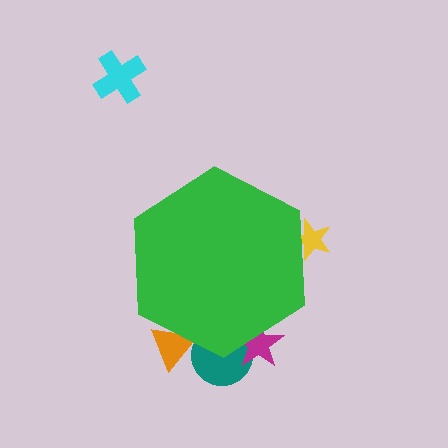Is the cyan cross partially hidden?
No, the cyan cross is fully visible.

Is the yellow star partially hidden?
Yes, the yellow star is partially hidden behind the green hexagon.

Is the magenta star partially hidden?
Yes, the magenta star is partially hidden behind the green hexagon.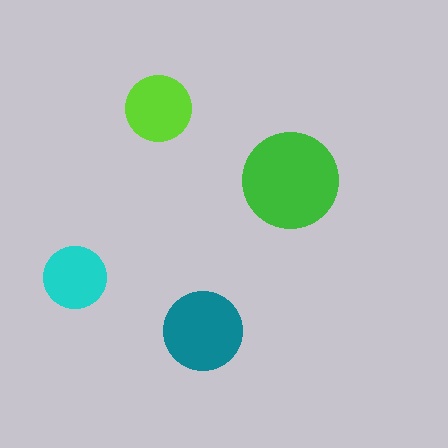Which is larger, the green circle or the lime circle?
The green one.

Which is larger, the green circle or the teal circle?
The green one.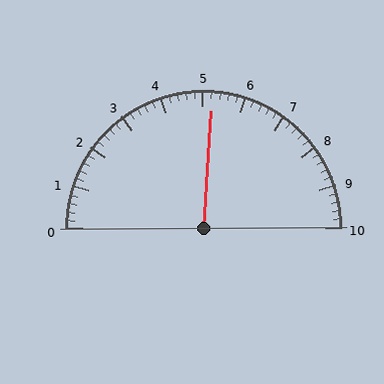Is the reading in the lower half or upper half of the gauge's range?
The reading is in the upper half of the range (0 to 10).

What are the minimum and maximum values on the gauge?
The gauge ranges from 0 to 10.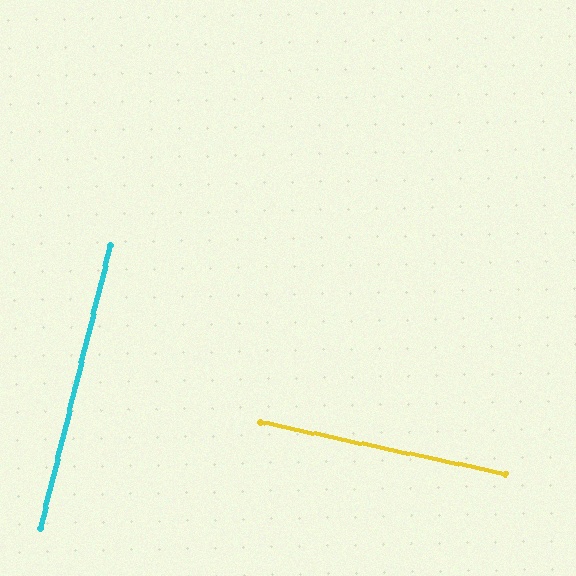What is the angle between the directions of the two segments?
Approximately 88 degrees.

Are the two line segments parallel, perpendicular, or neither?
Perpendicular — they meet at approximately 88°.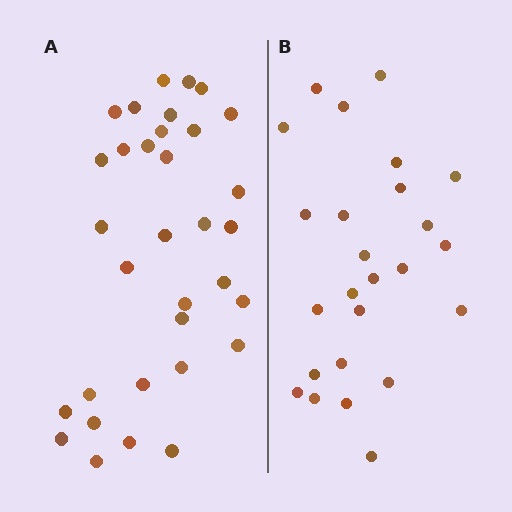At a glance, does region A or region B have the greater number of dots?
Region A (the left region) has more dots.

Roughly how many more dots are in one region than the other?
Region A has roughly 8 or so more dots than region B.